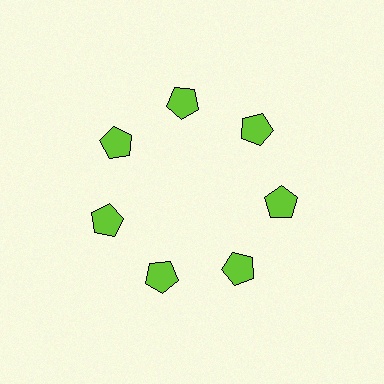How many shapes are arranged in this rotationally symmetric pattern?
There are 7 shapes, arranged in 7 groups of 1.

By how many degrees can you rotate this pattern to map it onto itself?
The pattern maps onto itself every 51 degrees of rotation.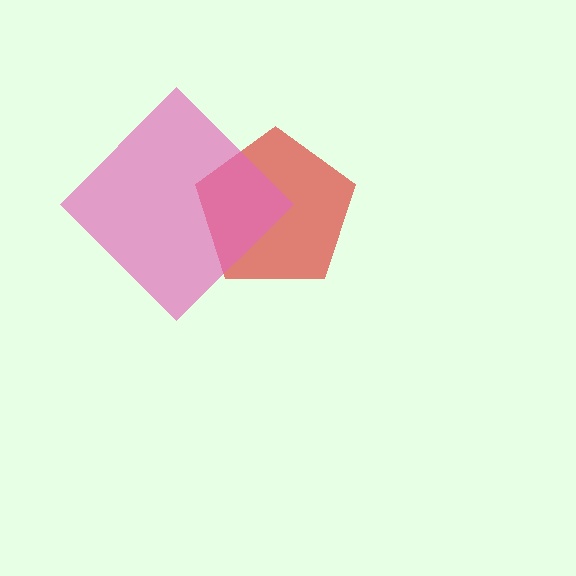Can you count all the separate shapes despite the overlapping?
Yes, there are 2 separate shapes.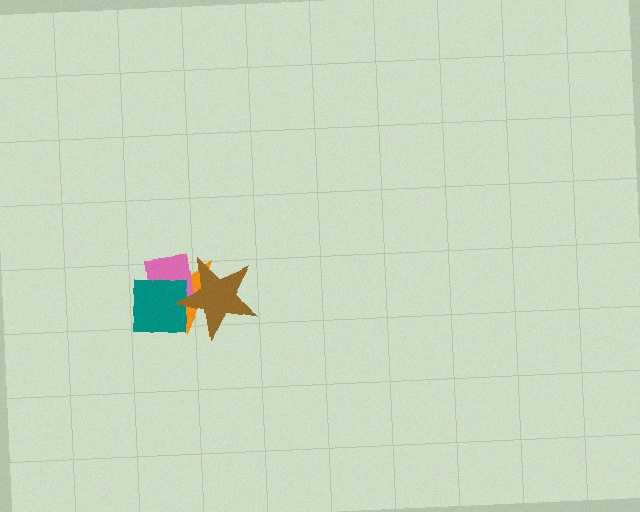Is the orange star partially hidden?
Yes, it is partially covered by another shape.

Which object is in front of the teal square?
The brown star is in front of the teal square.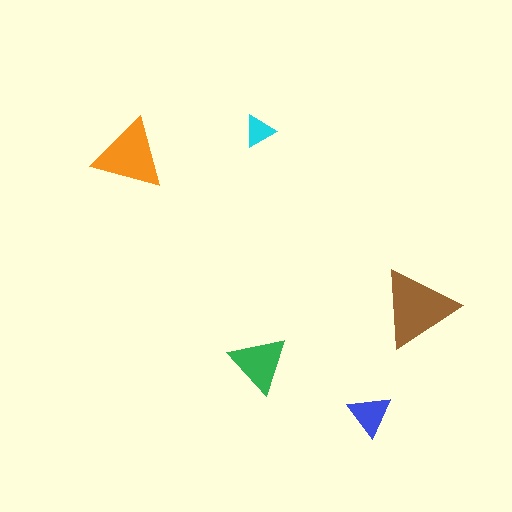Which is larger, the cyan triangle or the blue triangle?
The blue one.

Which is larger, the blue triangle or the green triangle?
The green one.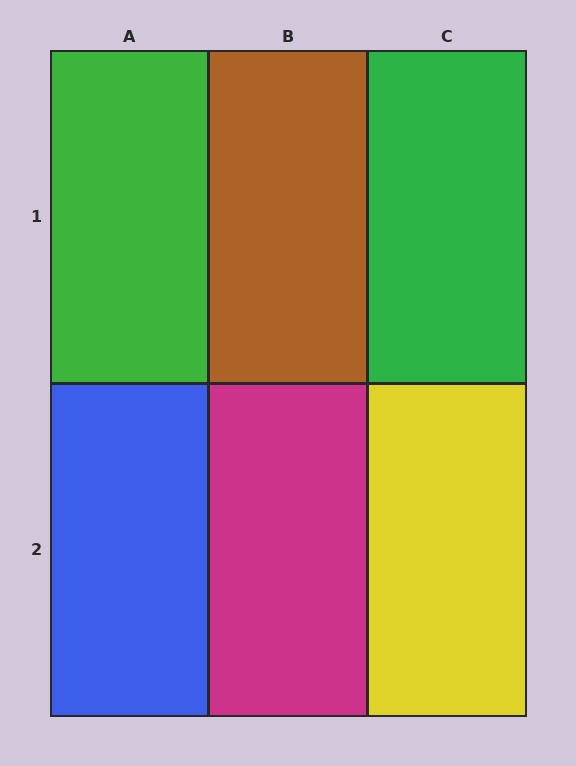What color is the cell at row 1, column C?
Green.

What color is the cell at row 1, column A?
Green.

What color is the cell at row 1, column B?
Brown.